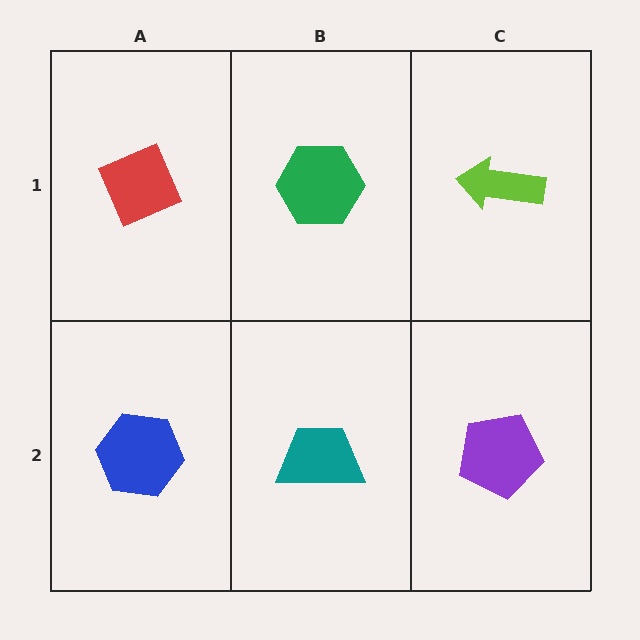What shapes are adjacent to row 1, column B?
A teal trapezoid (row 2, column B), a red diamond (row 1, column A), a lime arrow (row 1, column C).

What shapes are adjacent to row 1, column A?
A blue hexagon (row 2, column A), a green hexagon (row 1, column B).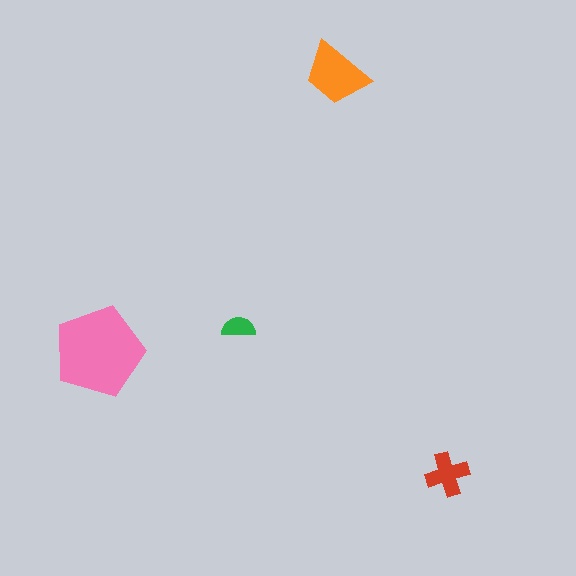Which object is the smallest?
The green semicircle.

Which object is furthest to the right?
The red cross is rightmost.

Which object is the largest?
The pink pentagon.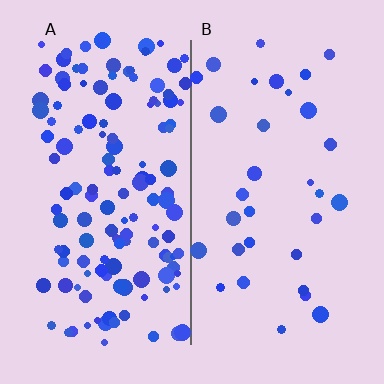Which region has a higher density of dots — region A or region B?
A (the left).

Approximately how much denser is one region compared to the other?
Approximately 4.0× — region A over region B.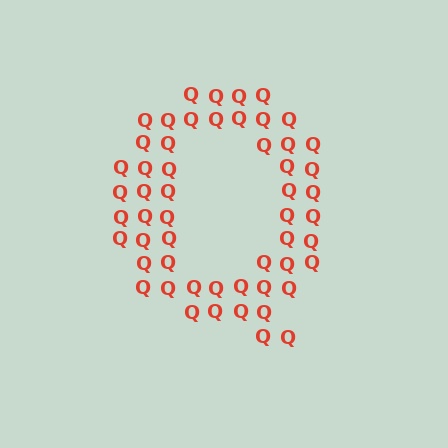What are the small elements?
The small elements are letter Q's.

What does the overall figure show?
The overall figure shows the letter Q.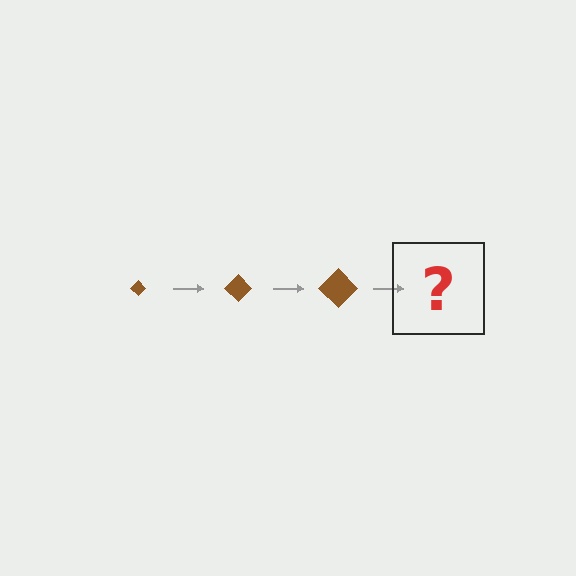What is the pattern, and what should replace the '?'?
The pattern is that the diamond gets progressively larger each step. The '?' should be a brown diamond, larger than the previous one.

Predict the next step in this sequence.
The next step is a brown diamond, larger than the previous one.